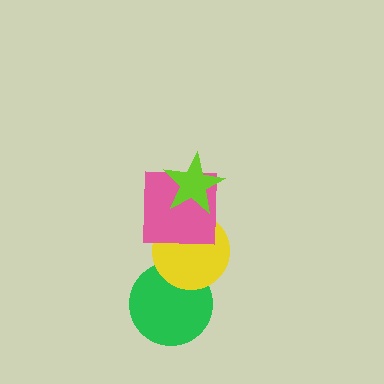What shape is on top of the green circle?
The yellow circle is on top of the green circle.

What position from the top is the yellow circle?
The yellow circle is 3rd from the top.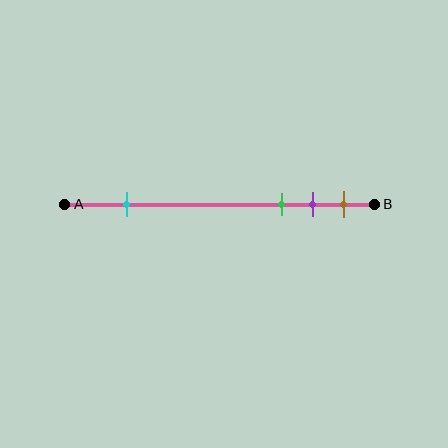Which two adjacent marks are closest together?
The purple and brown marks are the closest adjacent pair.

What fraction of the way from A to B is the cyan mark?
The cyan mark is approximately 20% (0.2) of the way from A to B.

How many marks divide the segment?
There are 4 marks dividing the segment.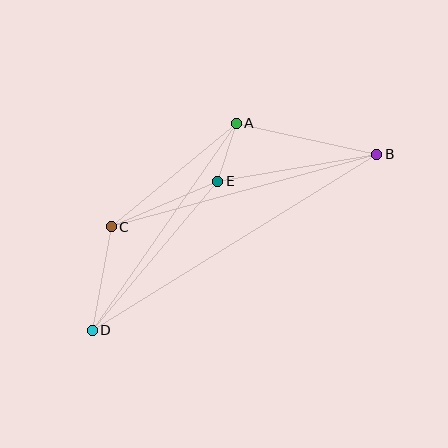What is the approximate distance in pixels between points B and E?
The distance between B and E is approximately 161 pixels.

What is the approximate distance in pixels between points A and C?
The distance between A and C is approximately 162 pixels.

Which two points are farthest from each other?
Points B and D are farthest from each other.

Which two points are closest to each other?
Points A and E are closest to each other.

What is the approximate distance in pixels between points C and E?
The distance between C and E is approximately 116 pixels.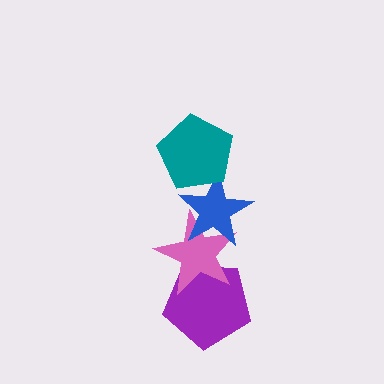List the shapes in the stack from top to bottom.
From top to bottom: the teal pentagon, the blue star, the pink star, the purple pentagon.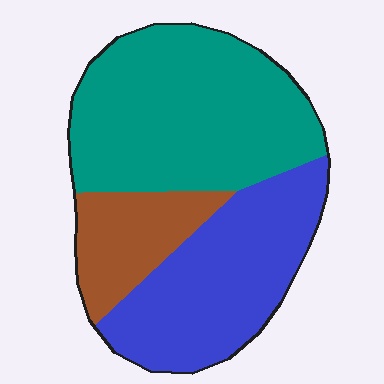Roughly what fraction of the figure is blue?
Blue takes up about three eighths (3/8) of the figure.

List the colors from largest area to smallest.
From largest to smallest: teal, blue, brown.